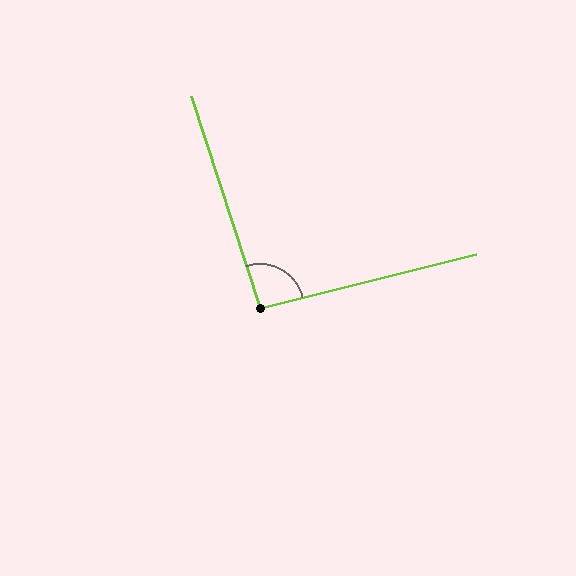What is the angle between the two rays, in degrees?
Approximately 94 degrees.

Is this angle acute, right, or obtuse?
It is approximately a right angle.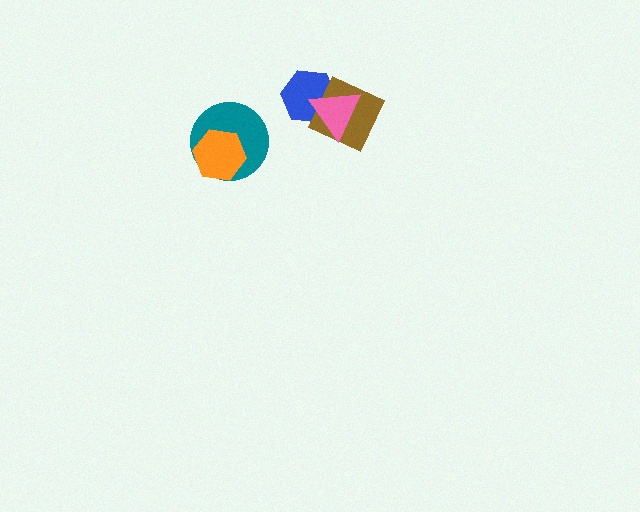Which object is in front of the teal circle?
The orange hexagon is in front of the teal circle.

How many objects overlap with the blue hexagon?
2 objects overlap with the blue hexagon.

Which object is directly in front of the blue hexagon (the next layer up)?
The brown diamond is directly in front of the blue hexagon.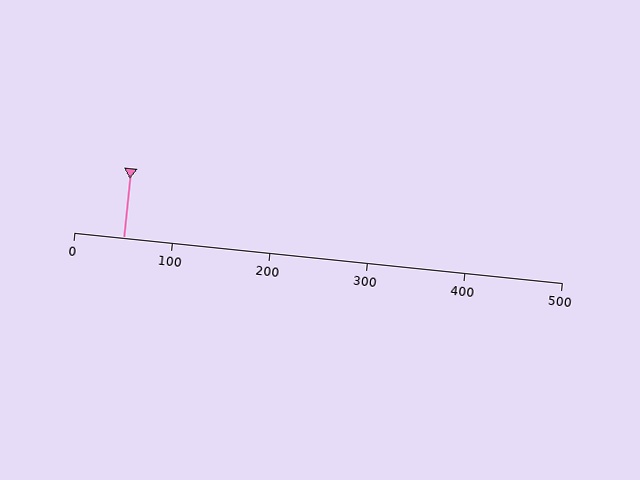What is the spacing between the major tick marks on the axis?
The major ticks are spaced 100 apart.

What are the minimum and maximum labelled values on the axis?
The axis runs from 0 to 500.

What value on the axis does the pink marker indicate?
The marker indicates approximately 50.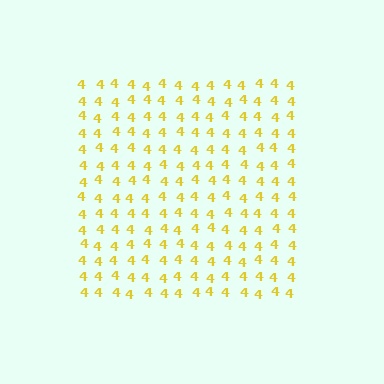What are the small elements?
The small elements are digit 4's.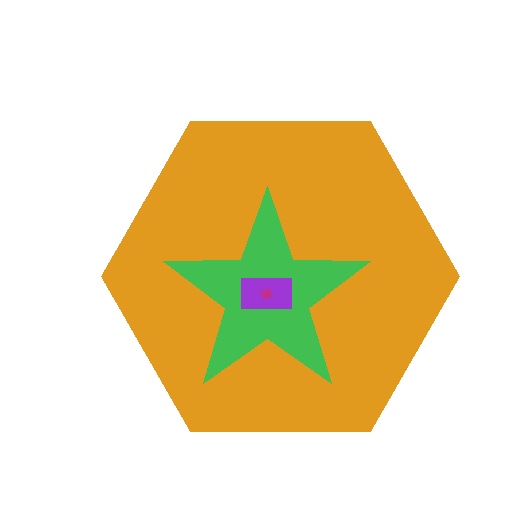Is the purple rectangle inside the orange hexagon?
Yes.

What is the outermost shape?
The orange hexagon.